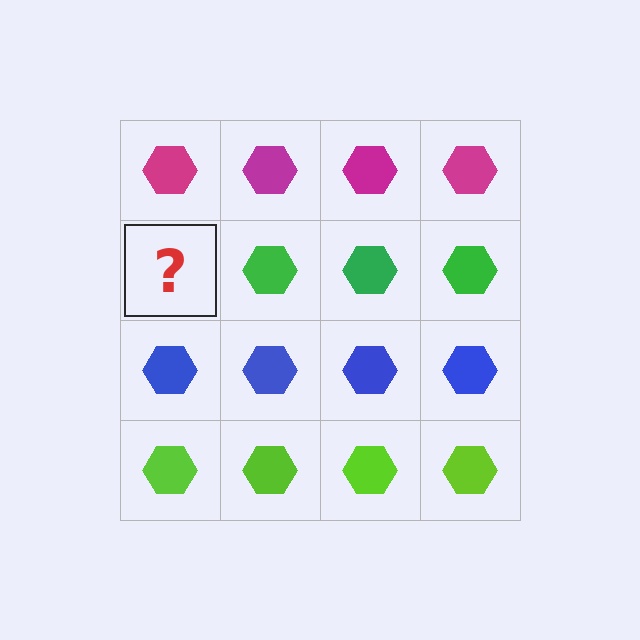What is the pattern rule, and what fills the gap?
The rule is that each row has a consistent color. The gap should be filled with a green hexagon.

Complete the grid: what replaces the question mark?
The question mark should be replaced with a green hexagon.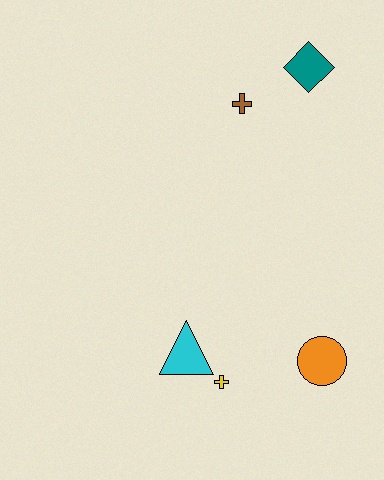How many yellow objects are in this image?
There is 1 yellow object.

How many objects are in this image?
There are 5 objects.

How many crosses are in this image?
There are 2 crosses.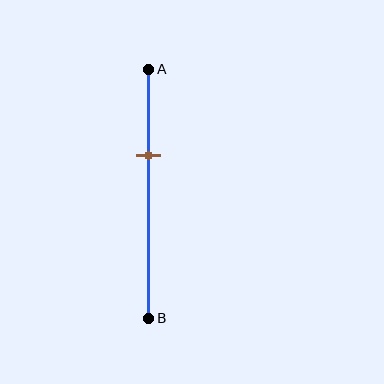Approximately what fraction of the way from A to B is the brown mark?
The brown mark is approximately 35% of the way from A to B.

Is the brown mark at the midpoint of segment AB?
No, the mark is at about 35% from A, not at the 50% midpoint.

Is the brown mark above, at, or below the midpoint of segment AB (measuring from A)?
The brown mark is above the midpoint of segment AB.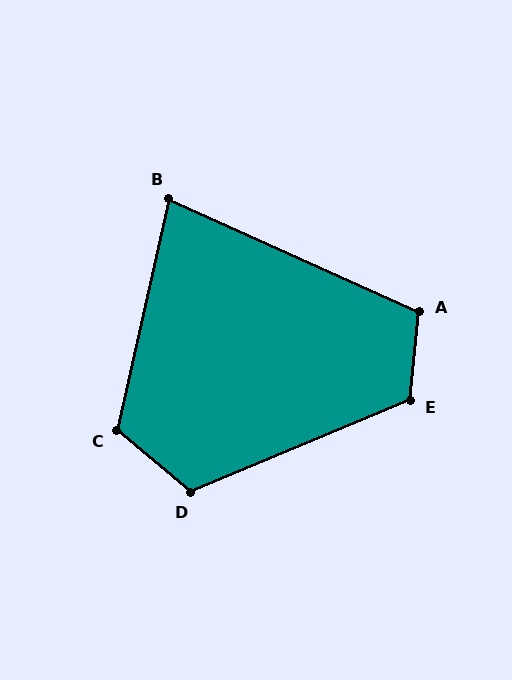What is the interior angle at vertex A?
Approximately 109 degrees (obtuse).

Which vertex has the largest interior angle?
E, at approximately 118 degrees.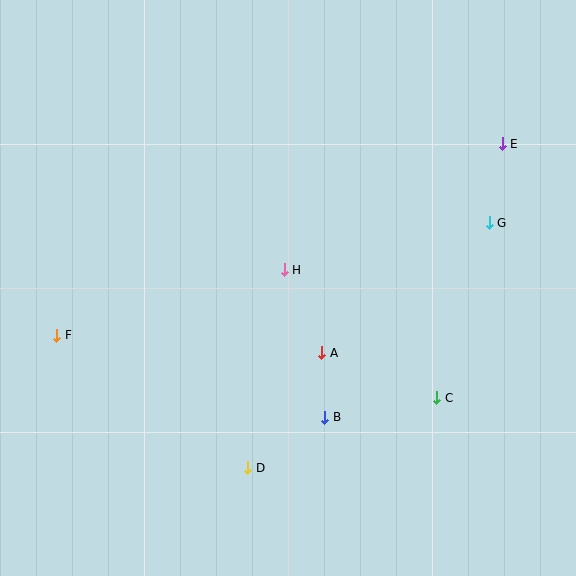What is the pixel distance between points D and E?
The distance between D and E is 412 pixels.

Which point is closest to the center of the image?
Point H at (284, 270) is closest to the center.